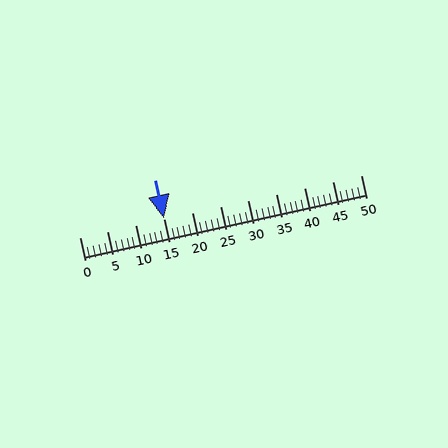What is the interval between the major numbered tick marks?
The major tick marks are spaced 5 units apart.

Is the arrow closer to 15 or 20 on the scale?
The arrow is closer to 15.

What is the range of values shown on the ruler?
The ruler shows values from 0 to 50.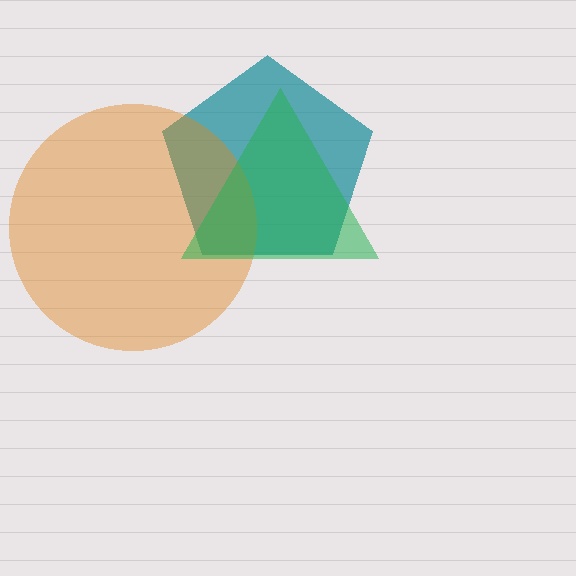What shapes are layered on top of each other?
The layered shapes are: a teal pentagon, an orange circle, a green triangle.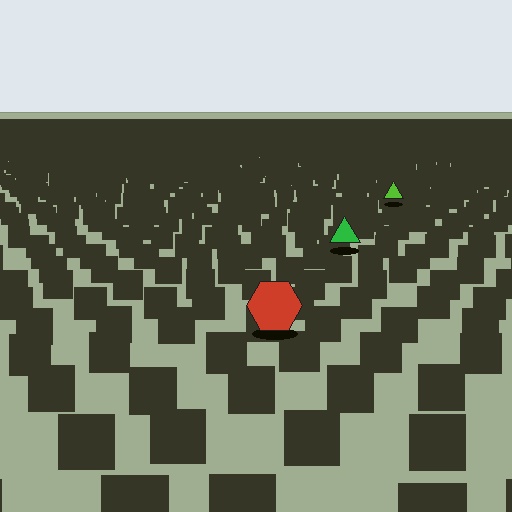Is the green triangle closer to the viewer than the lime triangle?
Yes. The green triangle is closer — you can tell from the texture gradient: the ground texture is coarser near it.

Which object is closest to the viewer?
The red hexagon is closest. The texture marks near it are larger and more spread out.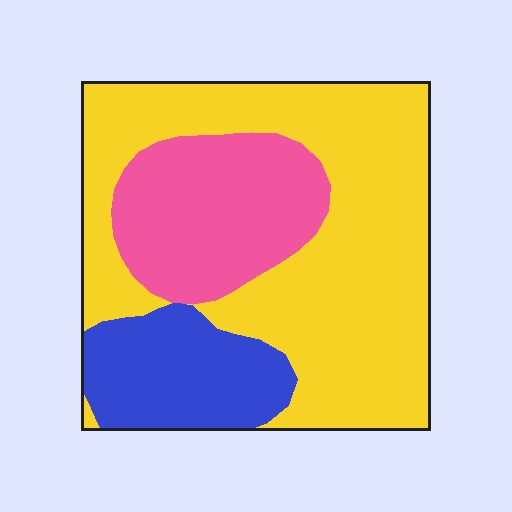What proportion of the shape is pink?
Pink covers 24% of the shape.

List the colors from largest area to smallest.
From largest to smallest: yellow, pink, blue.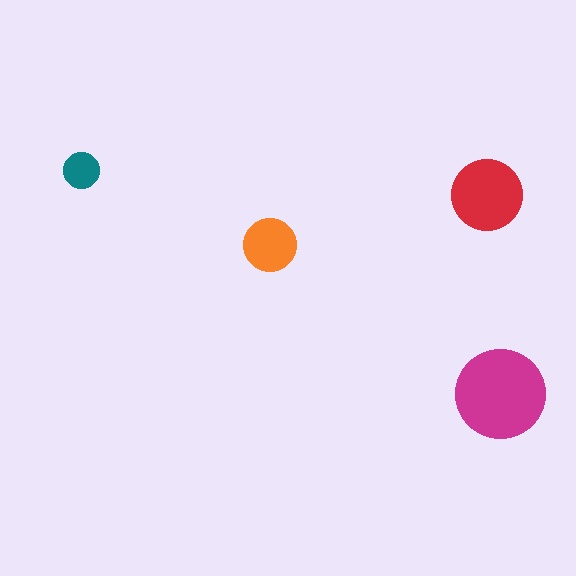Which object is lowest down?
The magenta circle is bottommost.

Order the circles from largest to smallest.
the magenta one, the red one, the orange one, the teal one.